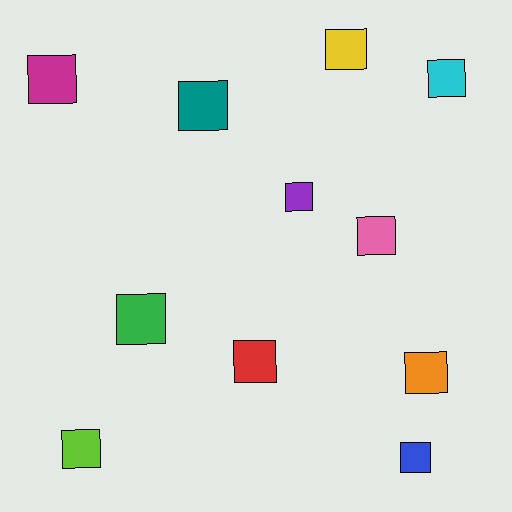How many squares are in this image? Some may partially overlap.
There are 11 squares.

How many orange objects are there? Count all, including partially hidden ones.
There is 1 orange object.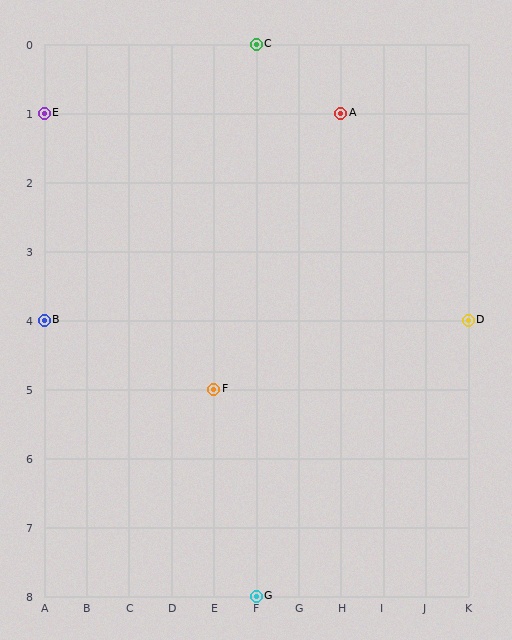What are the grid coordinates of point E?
Point E is at grid coordinates (A, 1).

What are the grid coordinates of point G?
Point G is at grid coordinates (F, 8).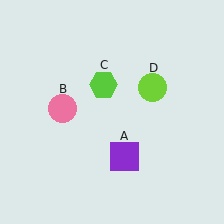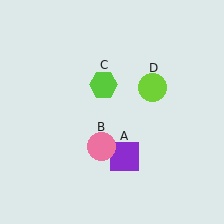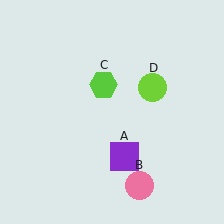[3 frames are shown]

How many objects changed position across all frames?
1 object changed position: pink circle (object B).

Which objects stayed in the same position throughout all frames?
Purple square (object A) and lime hexagon (object C) and lime circle (object D) remained stationary.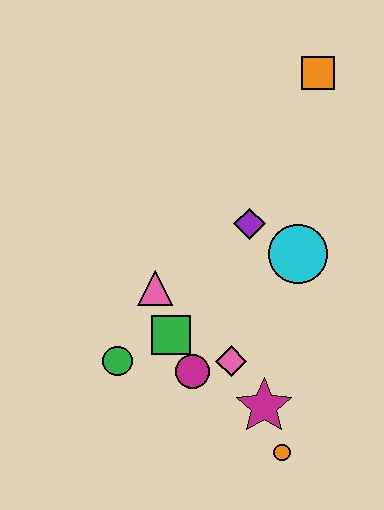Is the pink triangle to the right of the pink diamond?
No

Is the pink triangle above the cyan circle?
No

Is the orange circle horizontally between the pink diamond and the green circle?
No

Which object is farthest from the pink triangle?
The orange square is farthest from the pink triangle.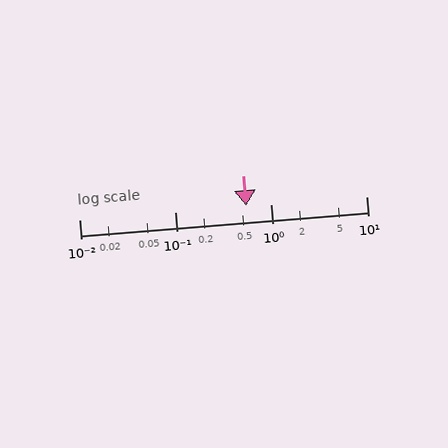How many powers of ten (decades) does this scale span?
The scale spans 3 decades, from 0.01 to 10.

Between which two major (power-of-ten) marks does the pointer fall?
The pointer is between 0.1 and 1.